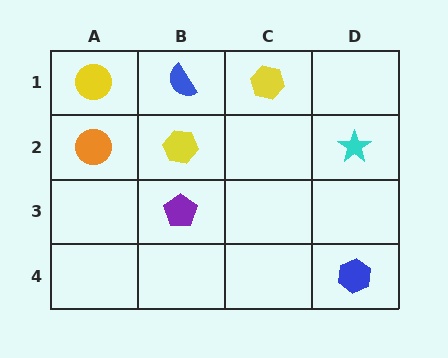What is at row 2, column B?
A yellow hexagon.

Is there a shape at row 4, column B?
No, that cell is empty.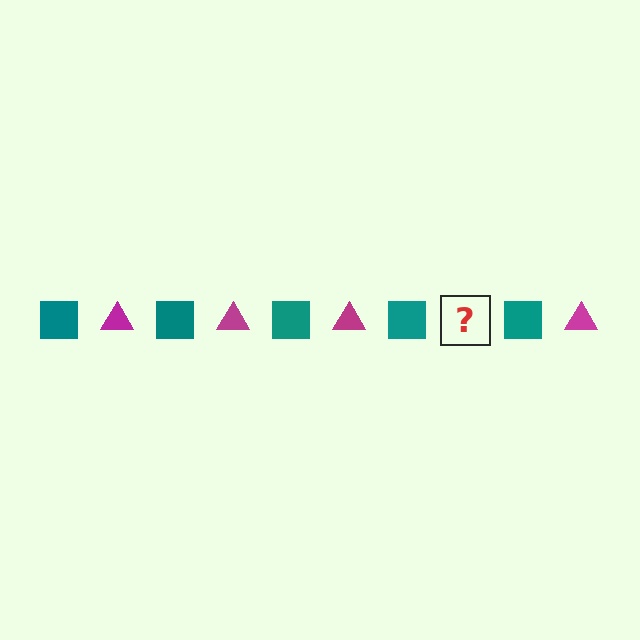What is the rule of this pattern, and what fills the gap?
The rule is that the pattern alternates between teal square and magenta triangle. The gap should be filled with a magenta triangle.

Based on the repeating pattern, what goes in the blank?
The blank should be a magenta triangle.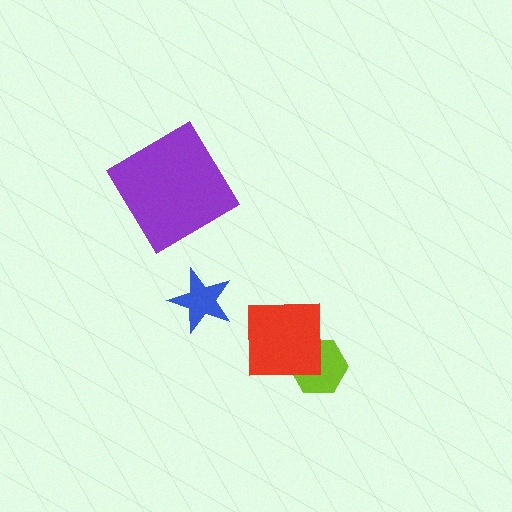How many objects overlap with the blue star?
0 objects overlap with the blue star.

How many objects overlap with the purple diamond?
0 objects overlap with the purple diamond.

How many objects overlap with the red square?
1 object overlaps with the red square.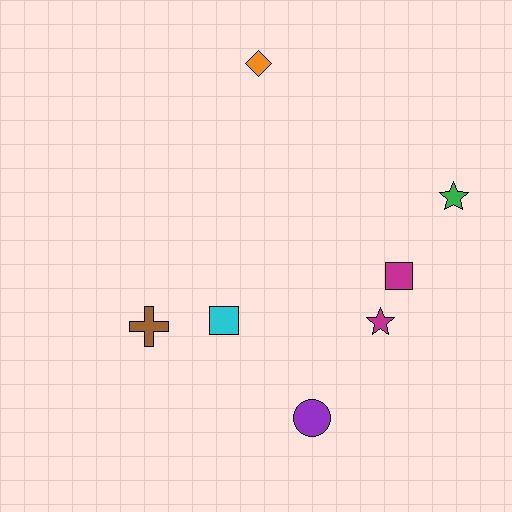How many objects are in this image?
There are 7 objects.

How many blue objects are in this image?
There are no blue objects.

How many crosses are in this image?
There is 1 cross.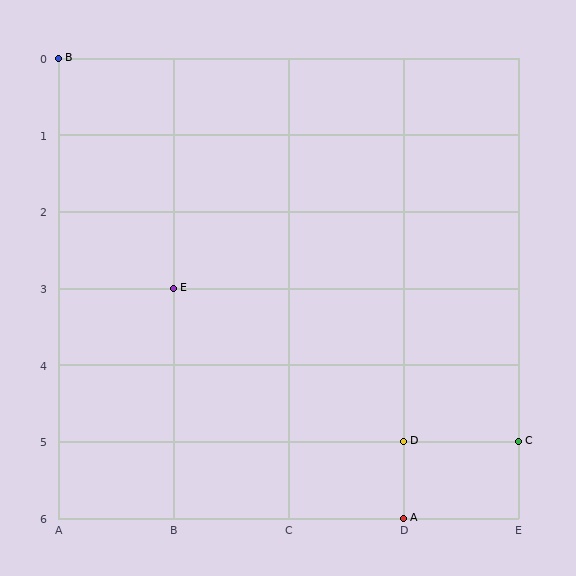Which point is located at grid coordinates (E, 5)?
Point C is at (E, 5).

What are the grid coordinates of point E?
Point E is at grid coordinates (B, 3).